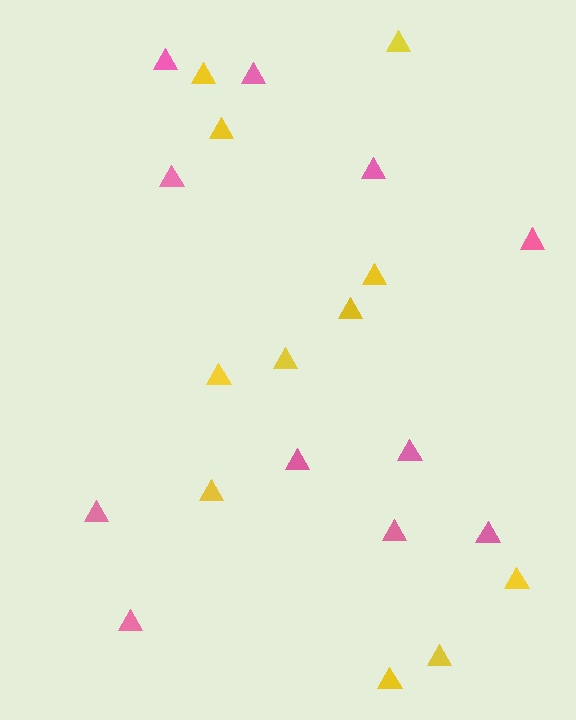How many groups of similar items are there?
There are 2 groups: one group of yellow triangles (11) and one group of pink triangles (11).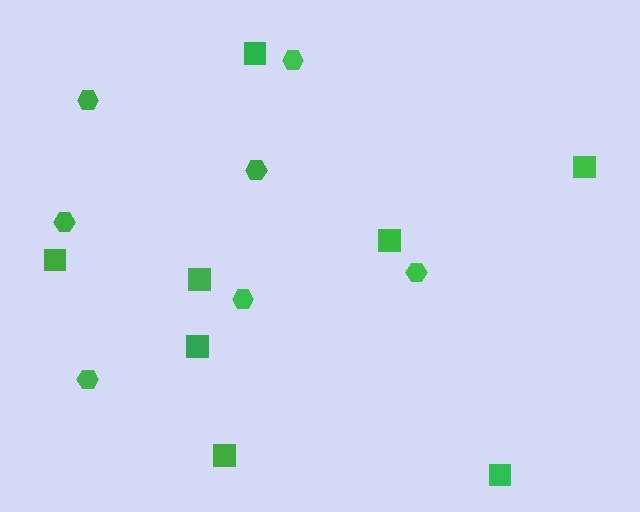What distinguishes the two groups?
There are 2 groups: one group of hexagons (7) and one group of squares (8).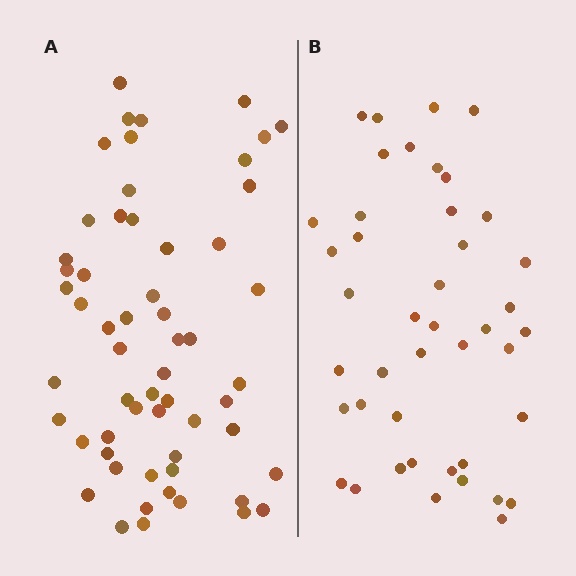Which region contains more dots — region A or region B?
Region A (the left region) has more dots.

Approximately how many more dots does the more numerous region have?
Region A has approximately 15 more dots than region B.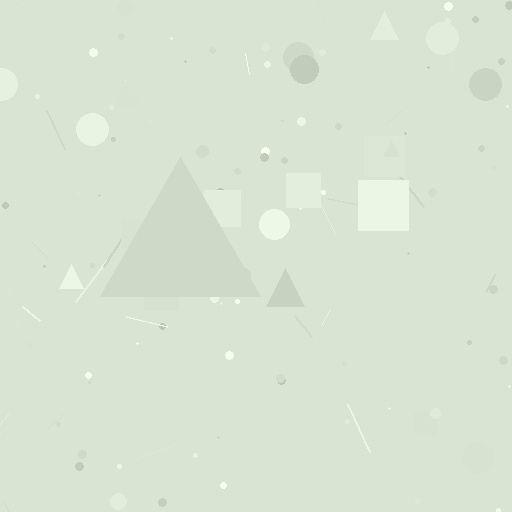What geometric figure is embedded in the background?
A triangle is embedded in the background.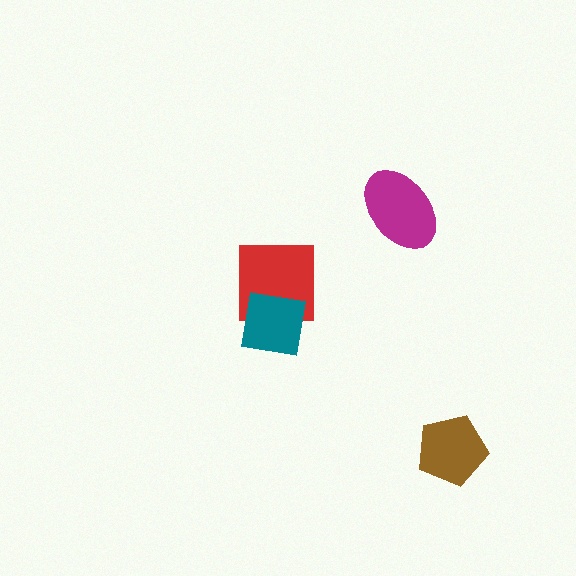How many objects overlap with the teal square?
1 object overlaps with the teal square.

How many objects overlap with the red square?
1 object overlaps with the red square.